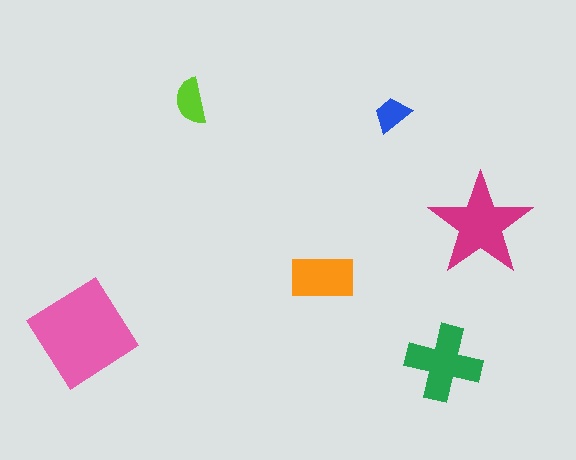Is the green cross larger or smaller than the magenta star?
Smaller.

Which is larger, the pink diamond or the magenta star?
The pink diamond.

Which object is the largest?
The pink diamond.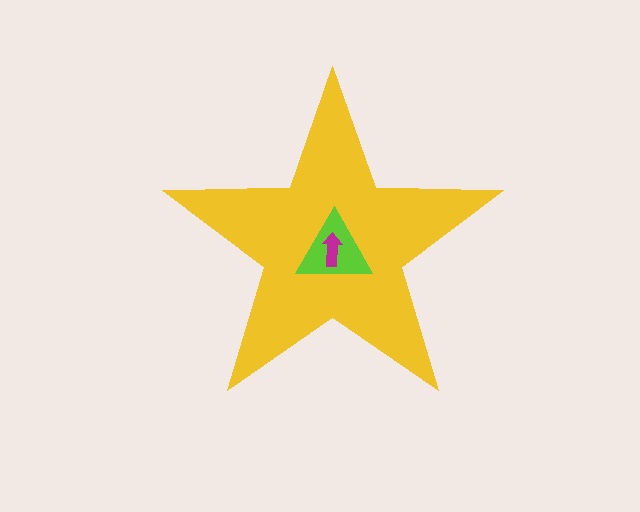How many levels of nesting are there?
3.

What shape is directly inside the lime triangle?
The magenta arrow.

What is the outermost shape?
The yellow star.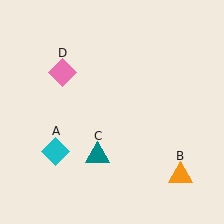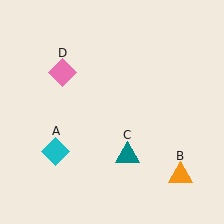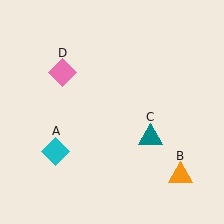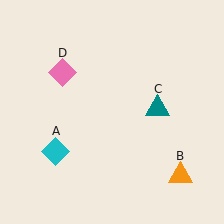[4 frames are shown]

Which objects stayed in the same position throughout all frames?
Cyan diamond (object A) and orange triangle (object B) and pink diamond (object D) remained stationary.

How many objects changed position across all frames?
1 object changed position: teal triangle (object C).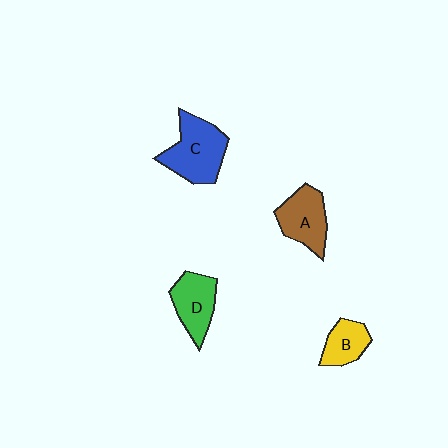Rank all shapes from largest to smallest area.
From largest to smallest: C (blue), A (brown), D (green), B (yellow).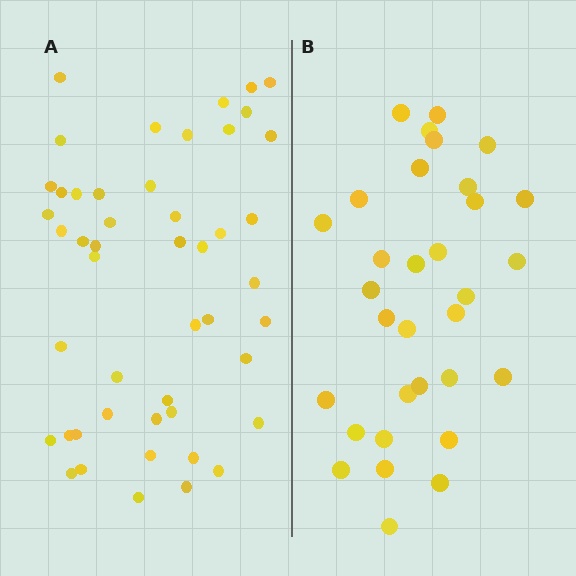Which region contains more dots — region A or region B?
Region A (the left region) has more dots.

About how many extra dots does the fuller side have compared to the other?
Region A has approximately 15 more dots than region B.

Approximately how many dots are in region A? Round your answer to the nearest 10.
About 50 dots. (The exact count is 48, which rounds to 50.)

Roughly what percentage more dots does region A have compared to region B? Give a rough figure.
About 50% more.